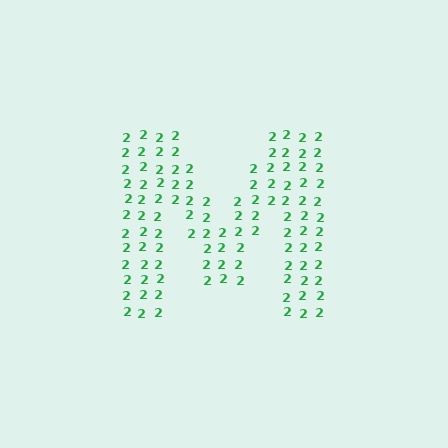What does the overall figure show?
The overall figure shows the letter M.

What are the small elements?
The small elements are digit 2's.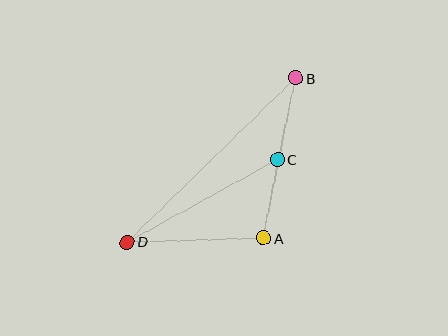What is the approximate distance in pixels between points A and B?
The distance between A and B is approximately 163 pixels.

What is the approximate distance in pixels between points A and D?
The distance between A and D is approximately 136 pixels.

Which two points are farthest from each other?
Points B and D are farthest from each other.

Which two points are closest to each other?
Points A and C are closest to each other.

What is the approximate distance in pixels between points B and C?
The distance between B and C is approximately 83 pixels.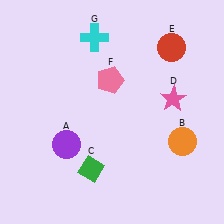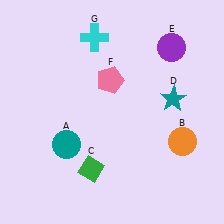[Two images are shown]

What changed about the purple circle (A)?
In Image 1, A is purple. In Image 2, it changed to teal.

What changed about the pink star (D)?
In Image 1, D is pink. In Image 2, it changed to teal.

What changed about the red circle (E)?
In Image 1, E is red. In Image 2, it changed to purple.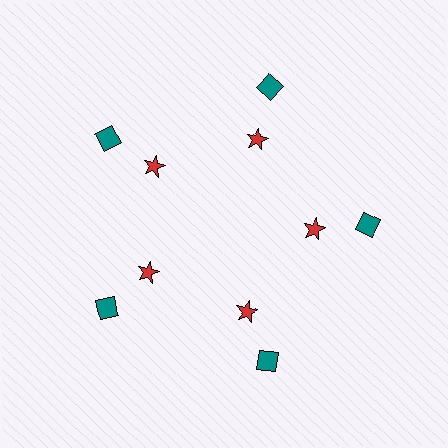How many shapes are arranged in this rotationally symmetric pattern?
There are 10 shapes, arranged in 5 groups of 2.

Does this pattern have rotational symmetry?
Yes, this pattern has 5-fold rotational symmetry. It looks the same after rotating 72 degrees around the center.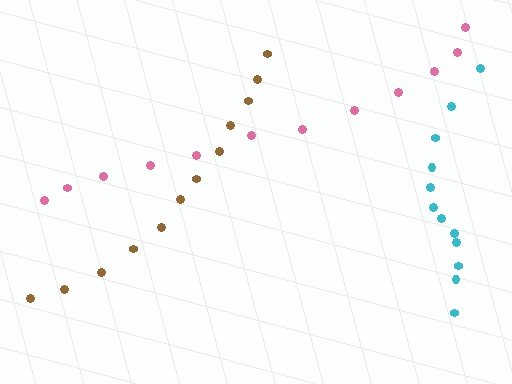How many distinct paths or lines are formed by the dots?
There are 3 distinct paths.